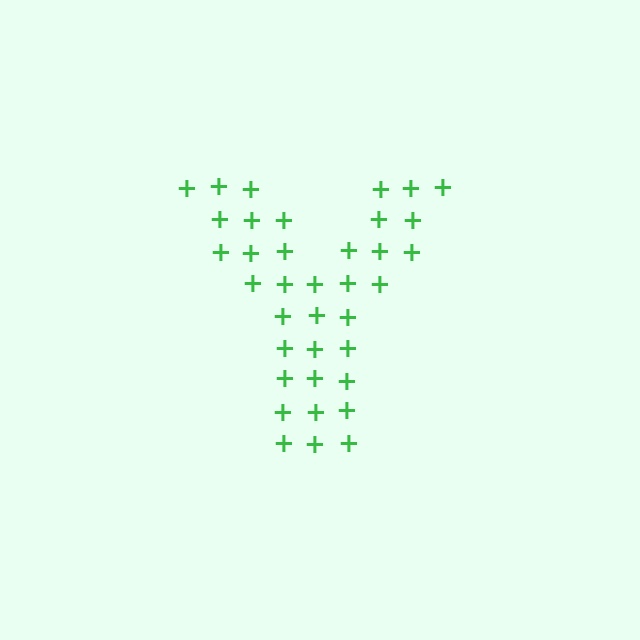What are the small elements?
The small elements are plus signs.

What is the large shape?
The large shape is the letter Y.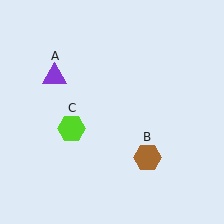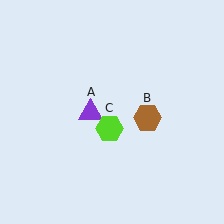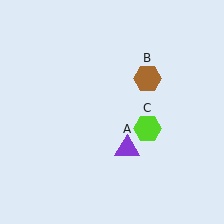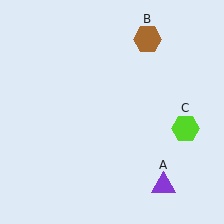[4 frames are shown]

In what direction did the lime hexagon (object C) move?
The lime hexagon (object C) moved right.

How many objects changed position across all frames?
3 objects changed position: purple triangle (object A), brown hexagon (object B), lime hexagon (object C).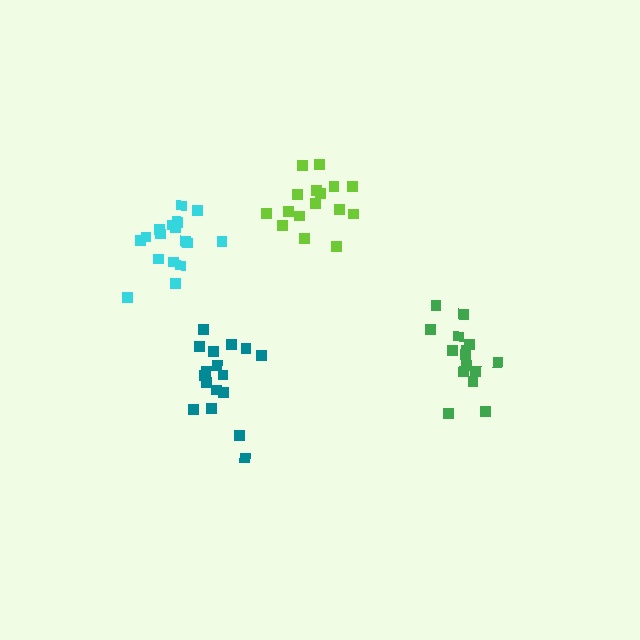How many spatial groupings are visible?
There are 4 spatial groupings.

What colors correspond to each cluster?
The clusters are colored: lime, teal, cyan, green.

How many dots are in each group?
Group 1: 16 dots, Group 2: 17 dots, Group 3: 17 dots, Group 4: 15 dots (65 total).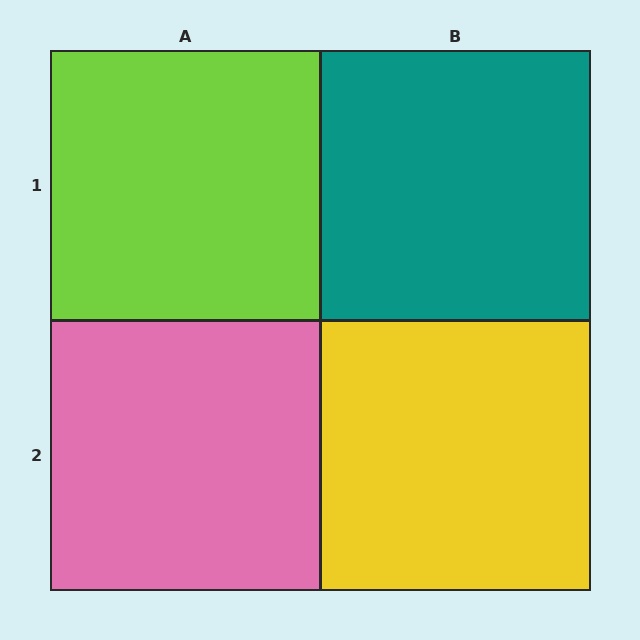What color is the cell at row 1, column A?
Lime.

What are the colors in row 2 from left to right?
Pink, yellow.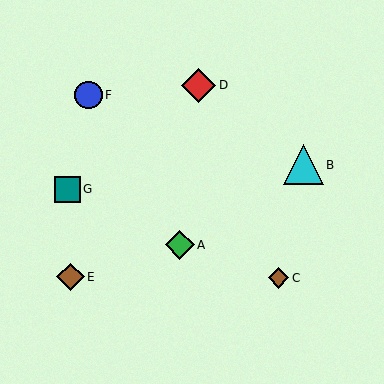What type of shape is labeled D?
Shape D is a red diamond.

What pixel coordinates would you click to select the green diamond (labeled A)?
Click at (180, 245) to select the green diamond A.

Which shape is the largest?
The cyan triangle (labeled B) is the largest.